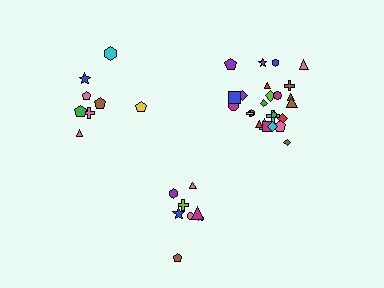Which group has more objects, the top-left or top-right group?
The top-right group.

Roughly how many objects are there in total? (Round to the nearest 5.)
Roughly 40 objects in total.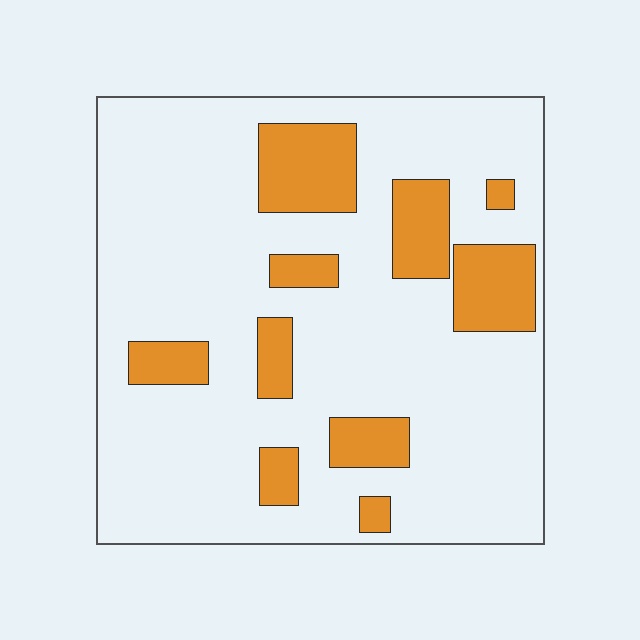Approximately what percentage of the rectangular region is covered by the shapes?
Approximately 20%.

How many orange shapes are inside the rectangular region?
10.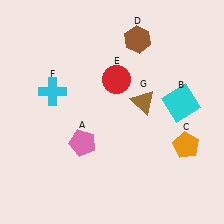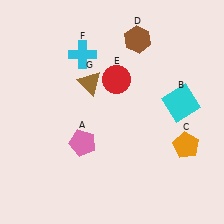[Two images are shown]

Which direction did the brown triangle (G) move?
The brown triangle (G) moved left.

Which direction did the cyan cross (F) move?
The cyan cross (F) moved up.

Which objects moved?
The objects that moved are: the cyan cross (F), the brown triangle (G).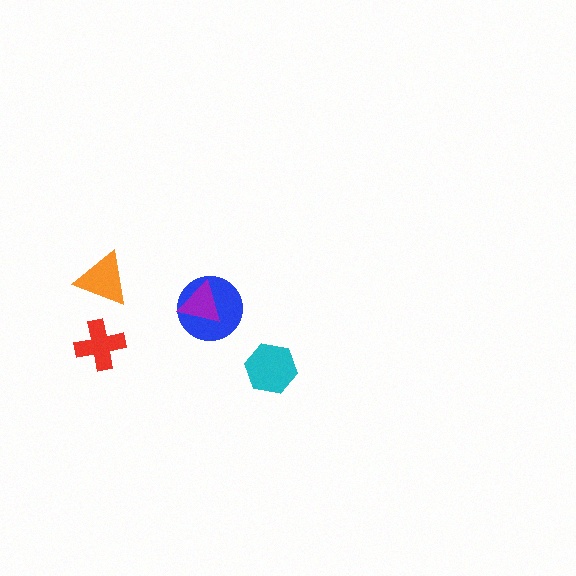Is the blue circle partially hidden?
Yes, it is partially covered by another shape.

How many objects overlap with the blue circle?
1 object overlaps with the blue circle.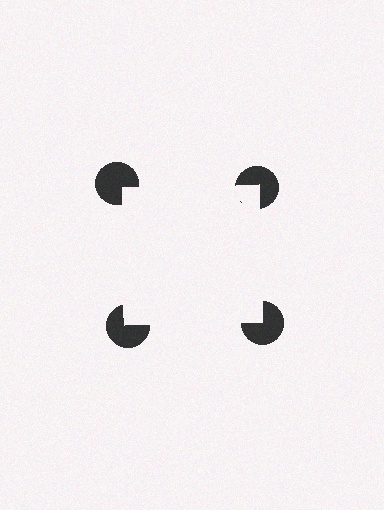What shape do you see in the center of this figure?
An illusory square — its edges are inferred from the aligned wedge cuts in the pac-man discs, not physically drawn.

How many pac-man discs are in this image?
There are 4 — one at each vertex of the illusory square.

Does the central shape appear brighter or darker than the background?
It typically appears slightly brighter than the background, even though no actual brightness change is drawn.